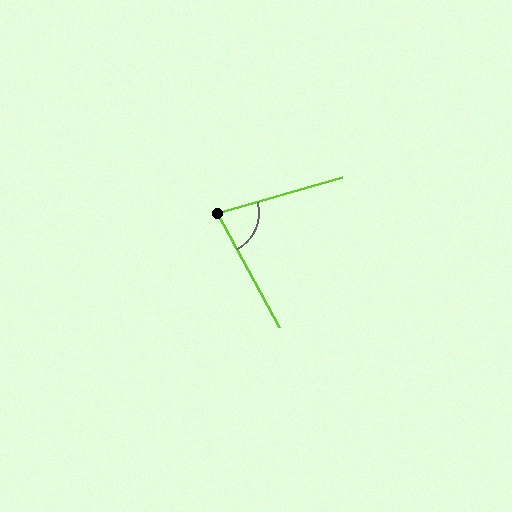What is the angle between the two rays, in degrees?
Approximately 77 degrees.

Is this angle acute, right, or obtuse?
It is acute.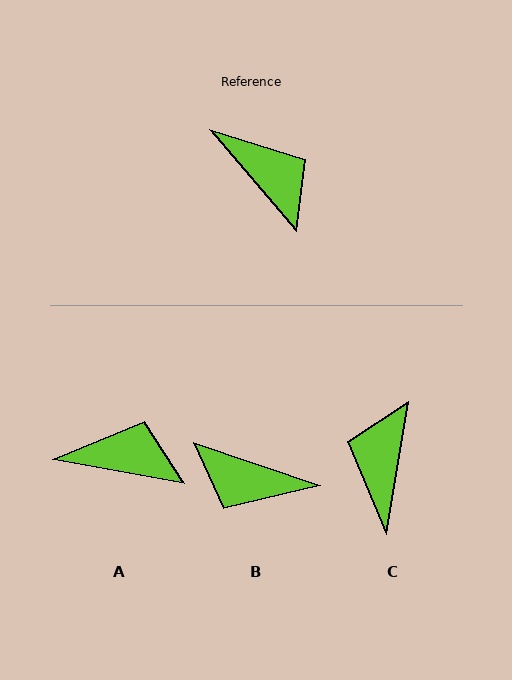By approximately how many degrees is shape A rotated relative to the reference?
Approximately 40 degrees counter-clockwise.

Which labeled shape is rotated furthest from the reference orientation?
B, about 149 degrees away.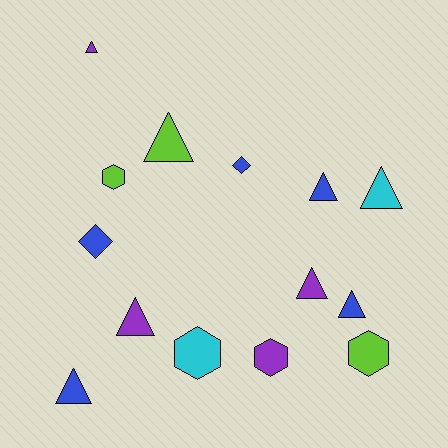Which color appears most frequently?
Blue, with 5 objects.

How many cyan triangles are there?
There is 1 cyan triangle.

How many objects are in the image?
There are 14 objects.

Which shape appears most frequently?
Triangle, with 8 objects.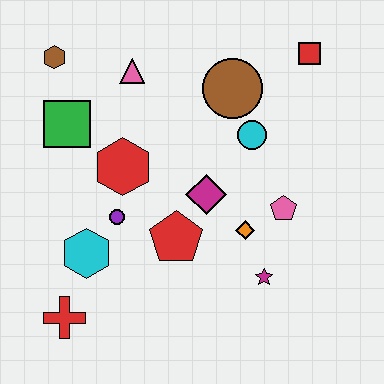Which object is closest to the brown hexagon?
The green square is closest to the brown hexagon.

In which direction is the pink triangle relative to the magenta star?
The pink triangle is above the magenta star.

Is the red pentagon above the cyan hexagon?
Yes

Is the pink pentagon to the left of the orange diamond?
No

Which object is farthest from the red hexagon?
The red square is farthest from the red hexagon.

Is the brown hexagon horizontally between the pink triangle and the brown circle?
No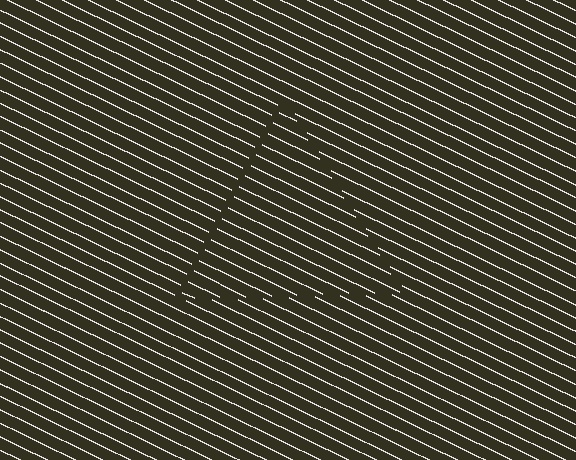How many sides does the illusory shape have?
3 sides — the line-ends trace a triangle.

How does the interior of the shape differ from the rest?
The interior of the shape contains the same grating, shifted by half a period — the contour is defined by the phase discontinuity where line-ends from the inner and outer gratings abut.